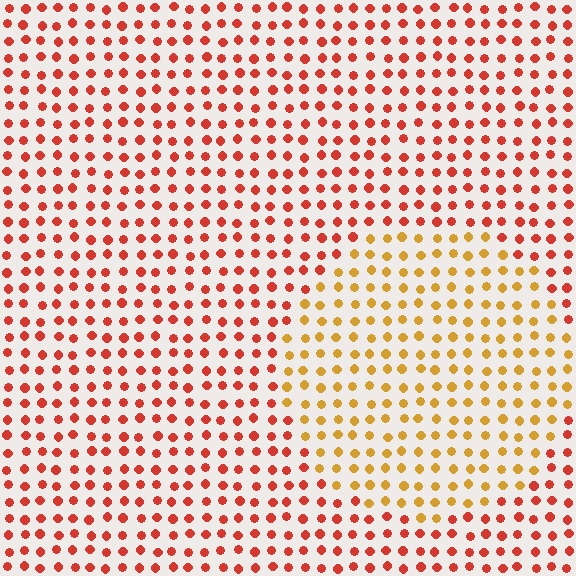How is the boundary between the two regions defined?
The boundary is defined purely by a slight shift in hue (about 38 degrees). Spacing, size, and orientation are identical on both sides.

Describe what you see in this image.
The image is filled with small red elements in a uniform arrangement. A circle-shaped region is visible where the elements are tinted to a slightly different hue, forming a subtle color boundary.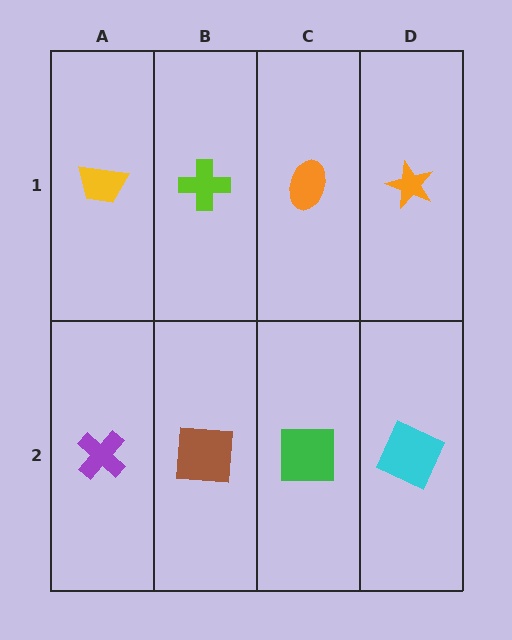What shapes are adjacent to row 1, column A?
A purple cross (row 2, column A), a lime cross (row 1, column B).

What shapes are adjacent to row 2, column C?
An orange ellipse (row 1, column C), a brown square (row 2, column B), a cyan square (row 2, column D).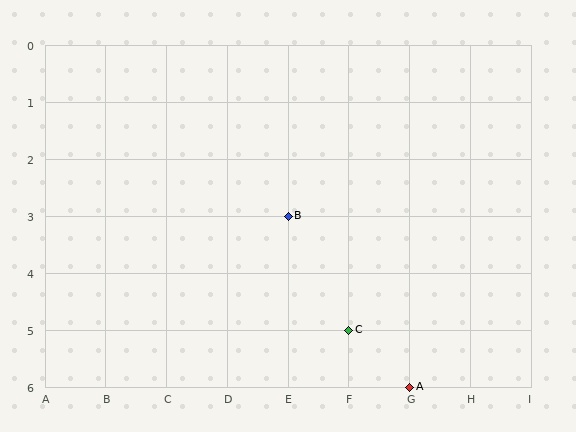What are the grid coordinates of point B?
Point B is at grid coordinates (E, 3).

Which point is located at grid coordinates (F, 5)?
Point C is at (F, 5).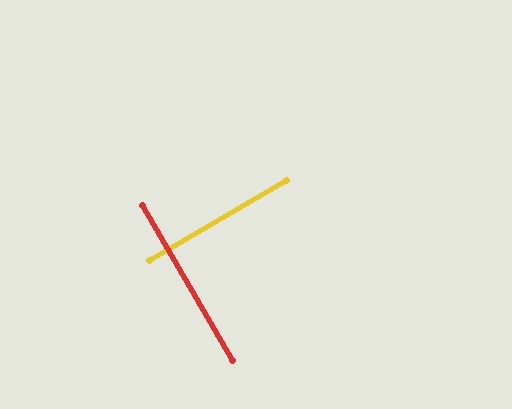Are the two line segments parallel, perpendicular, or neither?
Perpendicular — they meet at approximately 90°.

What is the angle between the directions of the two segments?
Approximately 90 degrees.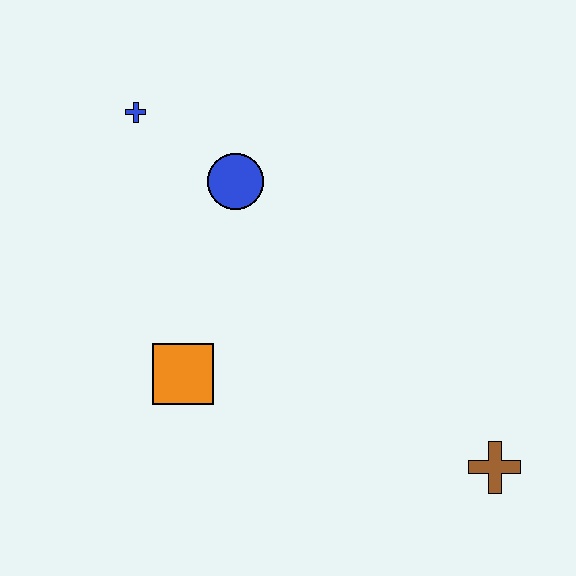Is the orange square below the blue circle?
Yes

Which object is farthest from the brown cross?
The blue cross is farthest from the brown cross.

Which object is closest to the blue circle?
The blue cross is closest to the blue circle.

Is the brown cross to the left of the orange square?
No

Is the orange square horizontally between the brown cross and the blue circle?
No